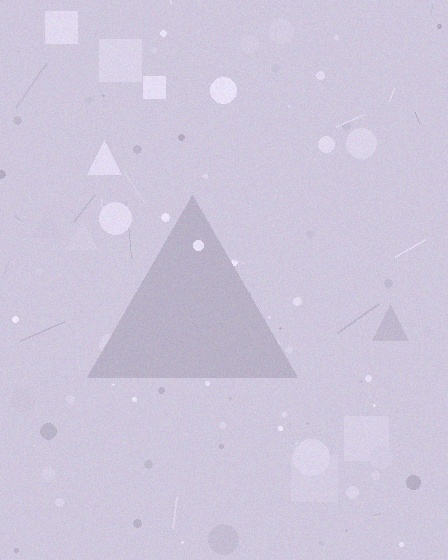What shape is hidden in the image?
A triangle is hidden in the image.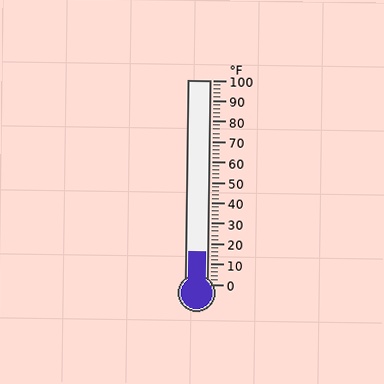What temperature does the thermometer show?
The thermometer shows approximately 16°F.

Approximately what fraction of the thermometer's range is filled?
The thermometer is filled to approximately 15% of its range.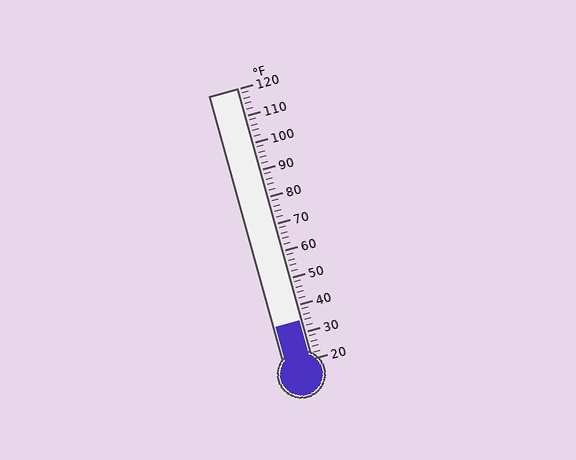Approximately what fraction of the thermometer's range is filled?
The thermometer is filled to approximately 15% of its range.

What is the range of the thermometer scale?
The thermometer scale ranges from 20°F to 120°F.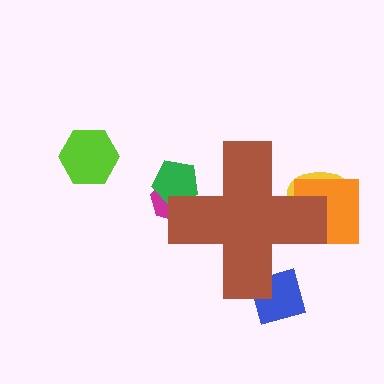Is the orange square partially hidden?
Yes, the orange square is partially hidden behind the brown cross.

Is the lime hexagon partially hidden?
No, the lime hexagon is fully visible.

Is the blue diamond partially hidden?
Yes, the blue diamond is partially hidden behind the brown cross.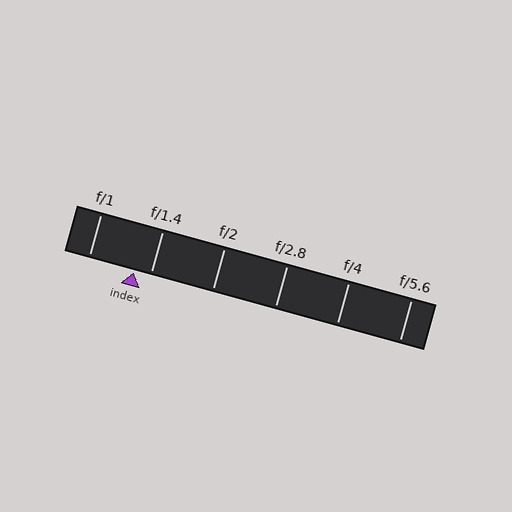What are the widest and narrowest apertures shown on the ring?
The widest aperture shown is f/1 and the narrowest is f/5.6.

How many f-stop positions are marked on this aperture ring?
There are 6 f-stop positions marked.